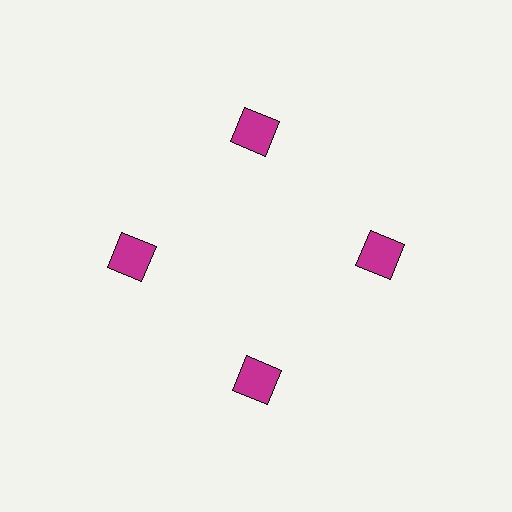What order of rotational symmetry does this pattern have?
This pattern has 4-fold rotational symmetry.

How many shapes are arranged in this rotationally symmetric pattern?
There are 4 shapes, arranged in 4 groups of 1.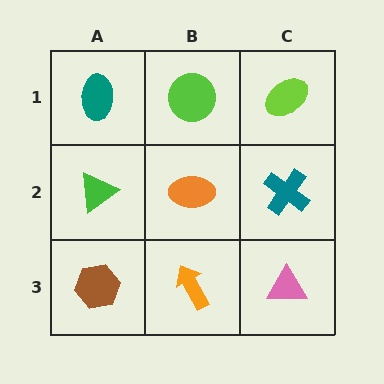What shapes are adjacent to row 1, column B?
An orange ellipse (row 2, column B), a teal ellipse (row 1, column A), a lime ellipse (row 1, column C).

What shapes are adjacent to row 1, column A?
A green triangle (row 2, column A), a lime circle (row 1, column B).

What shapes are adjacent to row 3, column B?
An orange ellipse (row 2, column B), a brown hexagon (row 3, column A), a pink triangle (row 3, column C).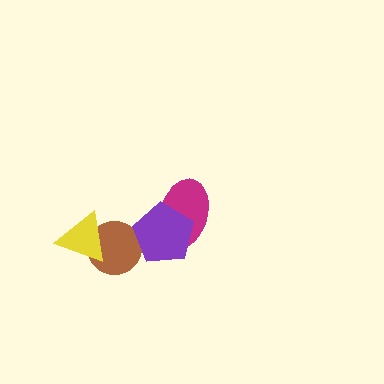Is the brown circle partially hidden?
Yes, it is partially covered by another shape.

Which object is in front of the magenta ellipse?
The purple pentagon is in front of the magenta ellipse.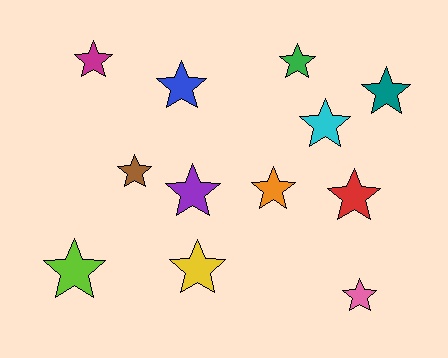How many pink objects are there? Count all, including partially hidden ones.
There is 1 pink object.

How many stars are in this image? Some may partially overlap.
There are 12 stars.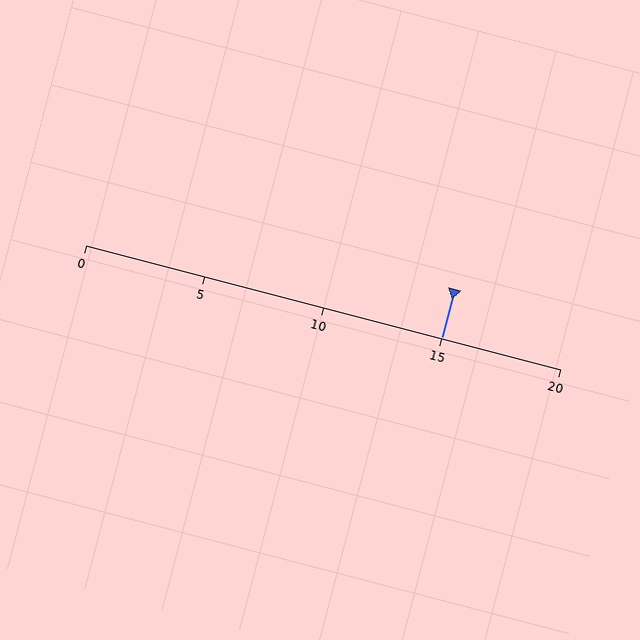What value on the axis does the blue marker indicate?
The marker indicates approximately 15.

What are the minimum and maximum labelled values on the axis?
The axis runs from 0 to 20.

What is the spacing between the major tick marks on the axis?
The major ticks are spaced 5 apart.